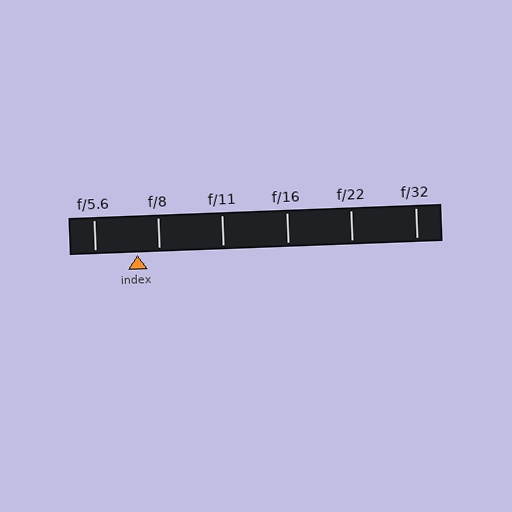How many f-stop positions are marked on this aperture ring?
There are 6 f-stop positions marked.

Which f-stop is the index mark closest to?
The index mark is closest to f/8.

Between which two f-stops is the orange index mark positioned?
The index mark is between f/5.6 and f/8.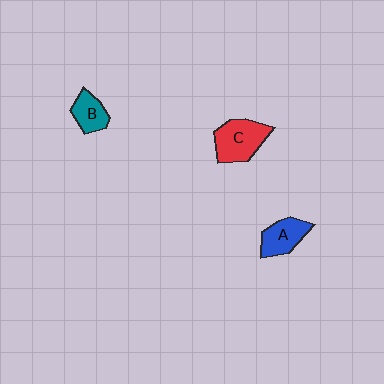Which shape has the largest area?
Shape C (red).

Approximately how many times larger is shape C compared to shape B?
Approximately 1.6 times.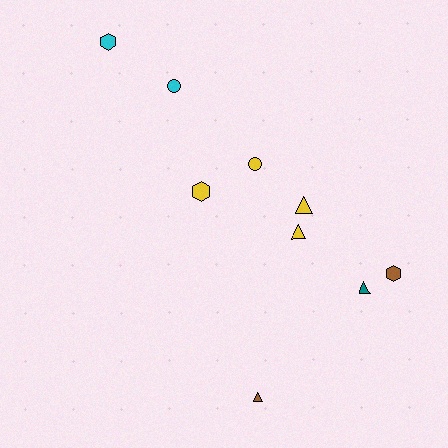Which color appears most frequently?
Yellow, with 4 objects.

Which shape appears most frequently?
Triangle, with 4 objects.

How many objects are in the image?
There are 9 objects.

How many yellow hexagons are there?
There is 1 yellow hexagon.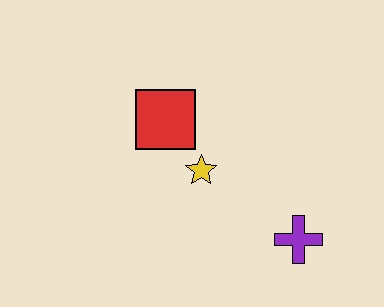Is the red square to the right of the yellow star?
No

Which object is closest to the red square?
The yellow star is closest to the red square.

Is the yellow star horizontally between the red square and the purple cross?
Yes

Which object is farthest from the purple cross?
The red square is farthest from the purple cross.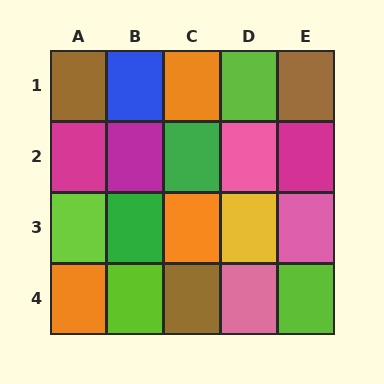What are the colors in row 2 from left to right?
Magenta, magenta, green, pink, magenta.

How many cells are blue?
1 cell is blue.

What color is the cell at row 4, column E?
Lime.